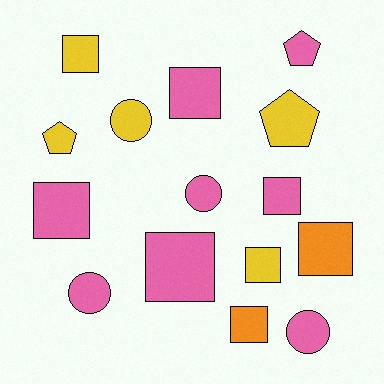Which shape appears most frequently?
Square, with 8 objects.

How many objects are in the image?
There are 15 objects.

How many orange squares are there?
There are 2 orange squares.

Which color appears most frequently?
Pink, with 8 objects.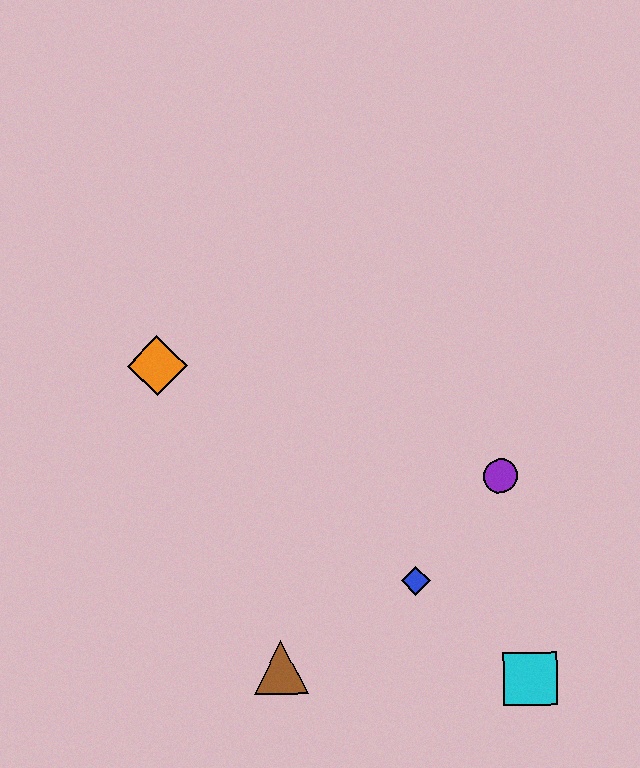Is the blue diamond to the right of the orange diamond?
Yes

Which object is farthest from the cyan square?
The orange diamond is farthest from the cyan square.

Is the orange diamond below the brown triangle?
No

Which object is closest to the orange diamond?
The brown triangle is closest to the orange diamond.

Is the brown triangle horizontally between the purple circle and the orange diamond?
Yes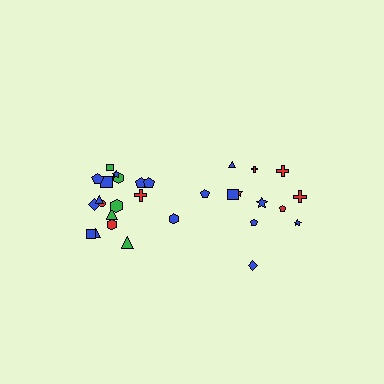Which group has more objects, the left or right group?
The left group.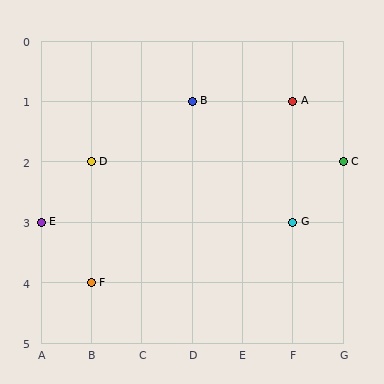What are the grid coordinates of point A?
Point A is at grid coordinates (F, 1).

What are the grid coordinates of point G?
Point G is at grid coordinates (F, 3).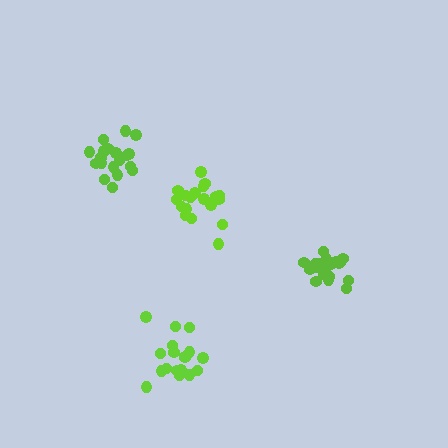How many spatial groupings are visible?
There are 4 spatial groupings.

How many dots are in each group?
Group 1: 20 dots, Group 2: 18 dots, Group 3: 19 dots, Group 4: 20 dots (77 total).